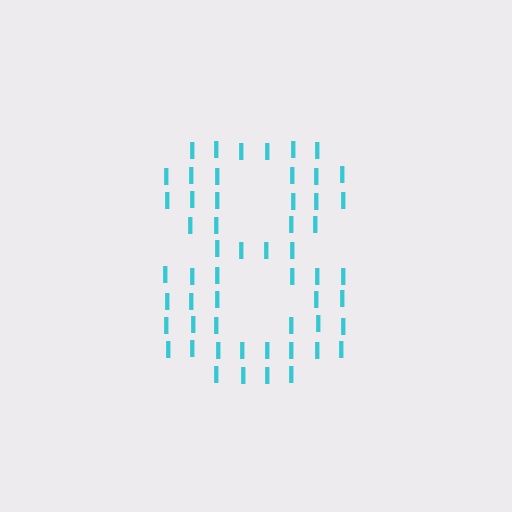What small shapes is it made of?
It is made of small letter I's.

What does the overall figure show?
The overall figure shows the digit 8.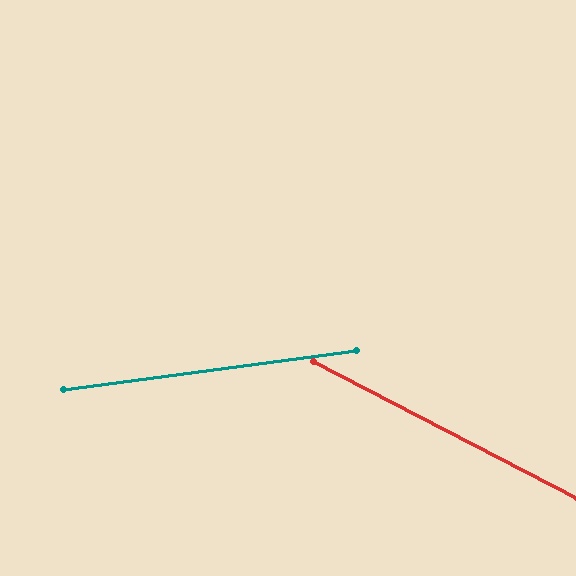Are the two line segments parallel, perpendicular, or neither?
Neither parallel nor perpendicular — they differ by about 35°.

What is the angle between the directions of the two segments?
Approximately 35 degrees.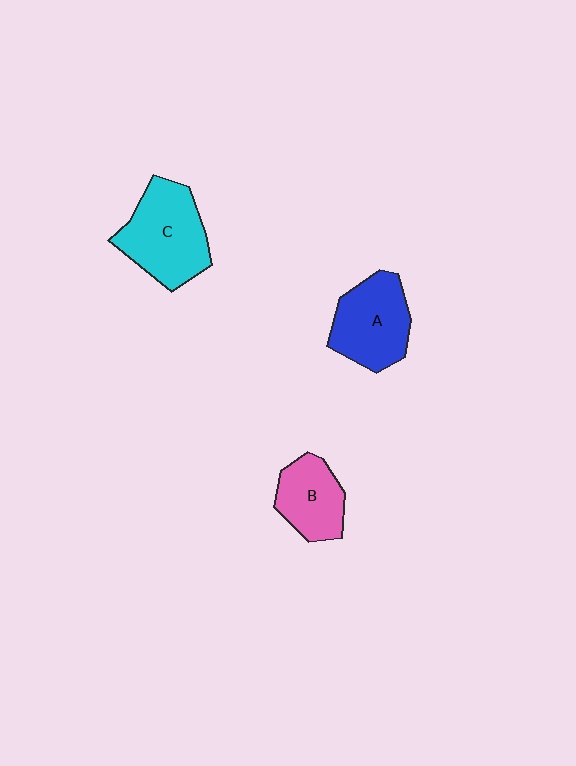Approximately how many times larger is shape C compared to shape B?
Approximately 1.5 times.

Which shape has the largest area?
Shape C (cyan).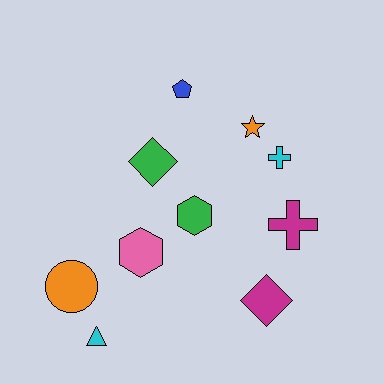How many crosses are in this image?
There are 2 crosses.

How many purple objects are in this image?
There are no purple objects.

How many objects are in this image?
There are 10 objects.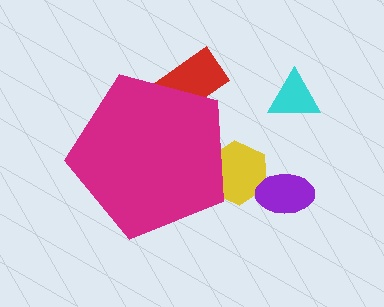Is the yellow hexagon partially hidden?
Yes, the yellow hexagon is partially hidden behind the magenta pentagon.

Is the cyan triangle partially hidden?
No, the cyan triangle is fully visible.